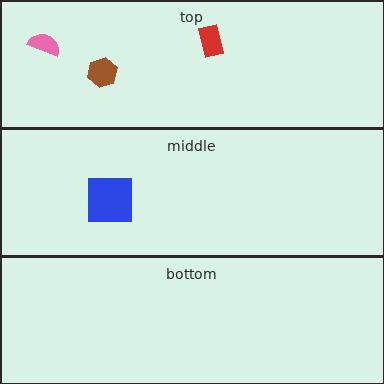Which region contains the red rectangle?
The top region.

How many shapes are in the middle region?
1.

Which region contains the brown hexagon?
The top region.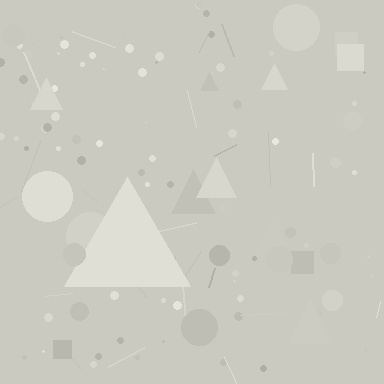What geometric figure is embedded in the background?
A triangle is embedded in the background.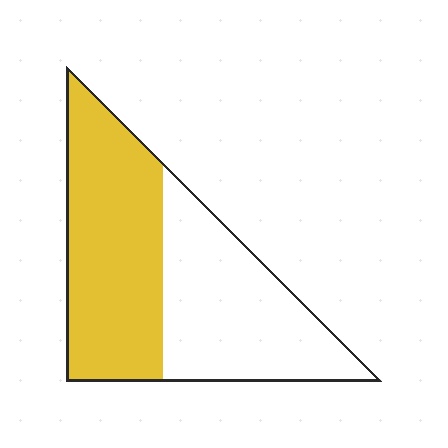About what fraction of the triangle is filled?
About one half (1/2).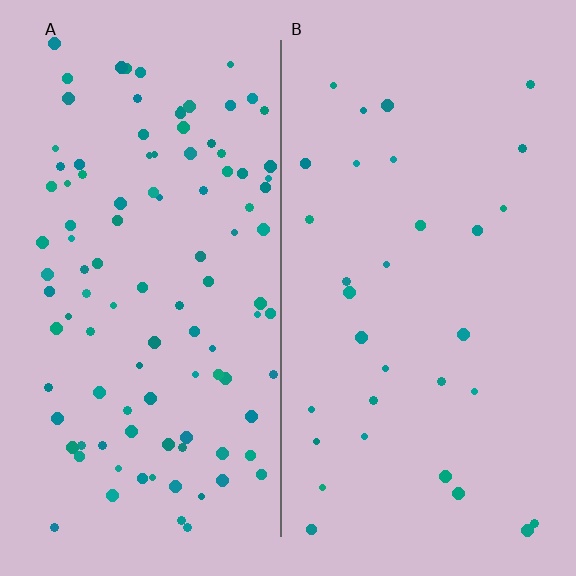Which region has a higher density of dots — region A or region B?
A (the left).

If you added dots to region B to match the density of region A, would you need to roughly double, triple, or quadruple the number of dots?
Approximately triple.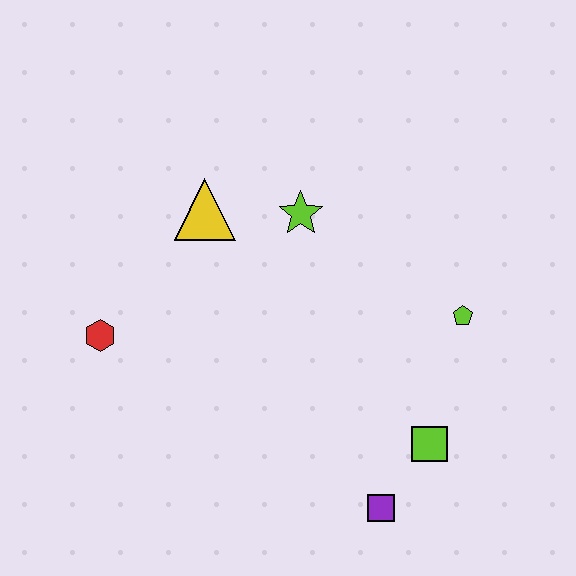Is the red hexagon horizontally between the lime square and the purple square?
No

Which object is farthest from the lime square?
The red hexagon is farthest from the lime square.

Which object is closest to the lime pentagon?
The lime square is closest to the lime pentagon.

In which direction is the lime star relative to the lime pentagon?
The lime star is to the left of the lime pentagon.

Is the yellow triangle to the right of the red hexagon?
Yes